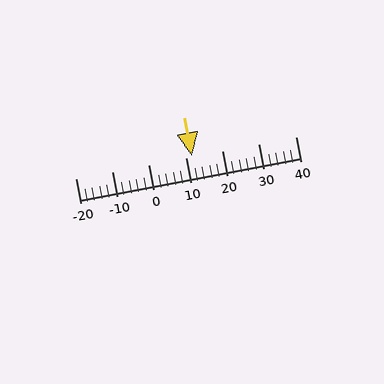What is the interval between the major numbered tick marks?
The major tick marks are spaced 10 units apart.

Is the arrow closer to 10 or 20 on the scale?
The arrow is closer to 10.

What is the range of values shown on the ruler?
The ruler shows values from -20 to 40.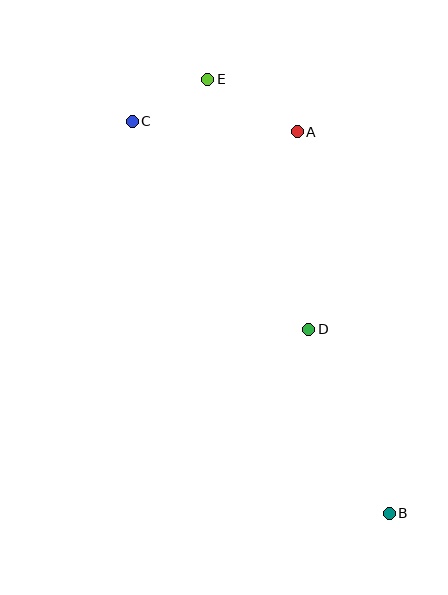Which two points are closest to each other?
Points C and E are closest to each other.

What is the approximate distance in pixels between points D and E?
The distance between D and E is approximately 269 pixels.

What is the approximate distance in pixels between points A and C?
The distance between A and C is approximately 165 pixels.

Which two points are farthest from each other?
Points B and E are farthest from each other.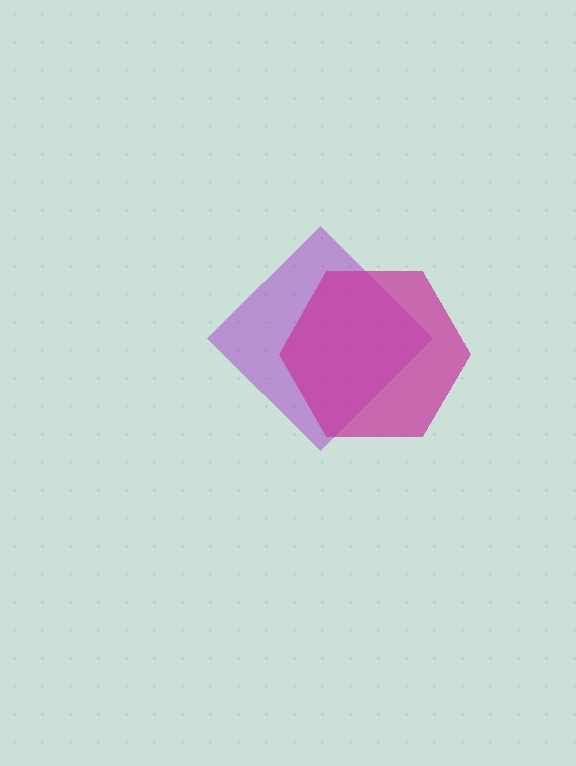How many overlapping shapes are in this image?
There are 2 overlapping shapes in the image.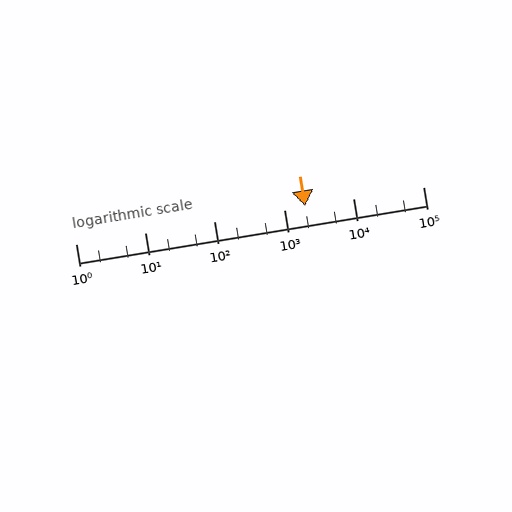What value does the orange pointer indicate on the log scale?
The pointer indicates approximately 2000.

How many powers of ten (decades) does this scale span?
The scale spans 5 decades, from 1 to 100000.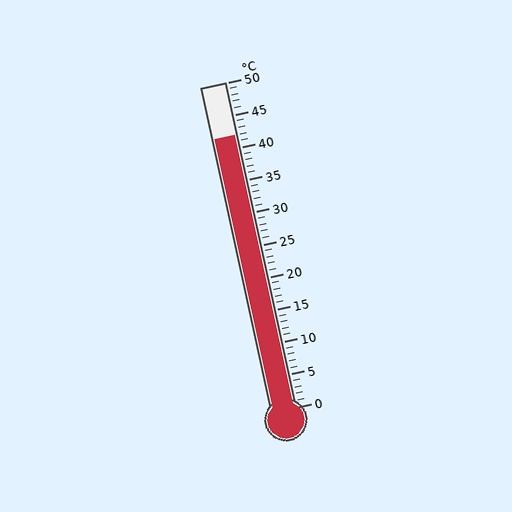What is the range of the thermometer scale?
The thermometer scale ranges from 0°C to 50°C.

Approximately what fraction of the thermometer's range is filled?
The thermometer is filled to approximately 85% of its range.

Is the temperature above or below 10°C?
The temperature is above 10°C.